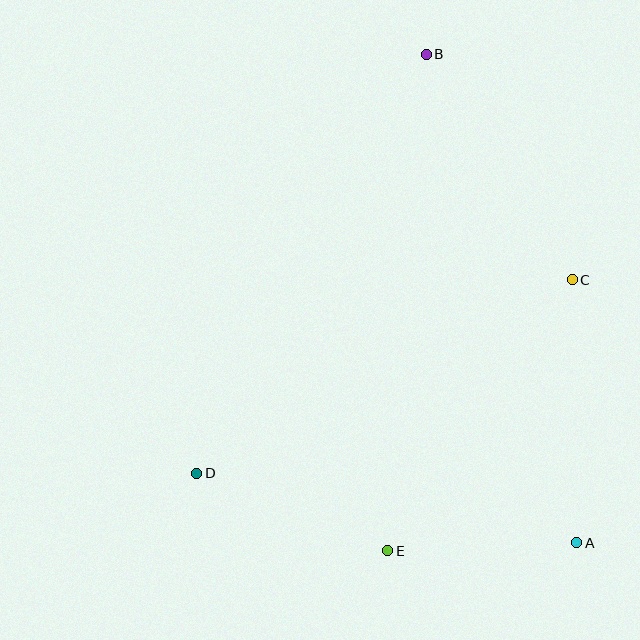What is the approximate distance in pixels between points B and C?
The distance between B and C is approximately 268 pixels.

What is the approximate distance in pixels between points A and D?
The distance between A and D is approximately 386 pixels.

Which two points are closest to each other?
Points A and E are closest to each other.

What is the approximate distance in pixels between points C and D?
The distance between C and D is approximately 422 pixels.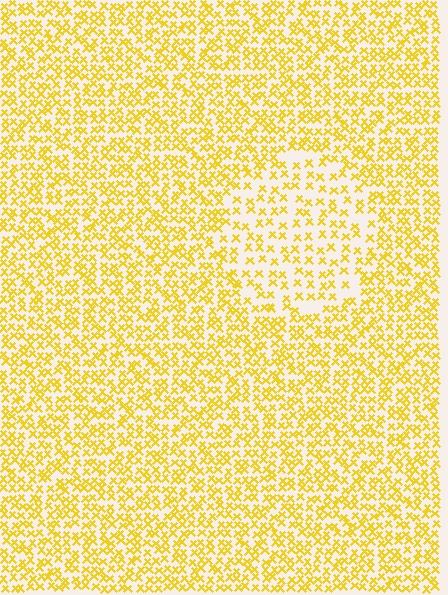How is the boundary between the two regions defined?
The boundary is defined by a change in element density (approximately 1.8x ratio). All elements are the same color, size, and shape.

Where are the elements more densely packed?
The elements are more densely packed outside the circle boundary.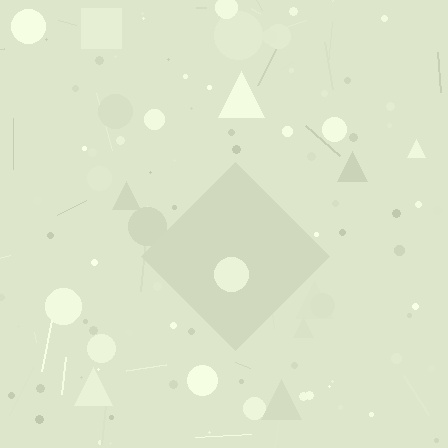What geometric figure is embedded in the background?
A diamond is embedded in the background.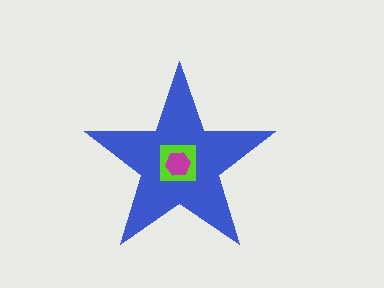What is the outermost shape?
The blue star.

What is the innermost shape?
The magenta hexagon.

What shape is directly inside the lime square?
The magenta hexagon.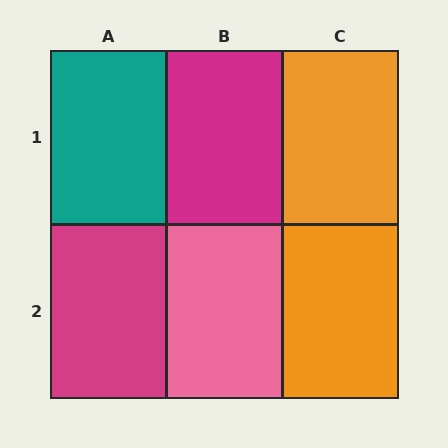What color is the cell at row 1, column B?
Magenta.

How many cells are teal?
1 cell is teal.